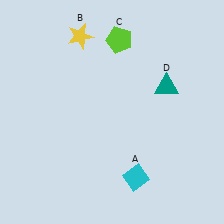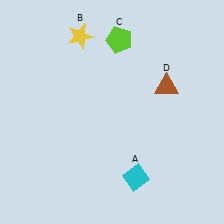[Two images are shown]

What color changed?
The triangle (D) changed from teal in Image 1 to brown in Image 2.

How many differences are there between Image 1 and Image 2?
There is 1 difference between the two images.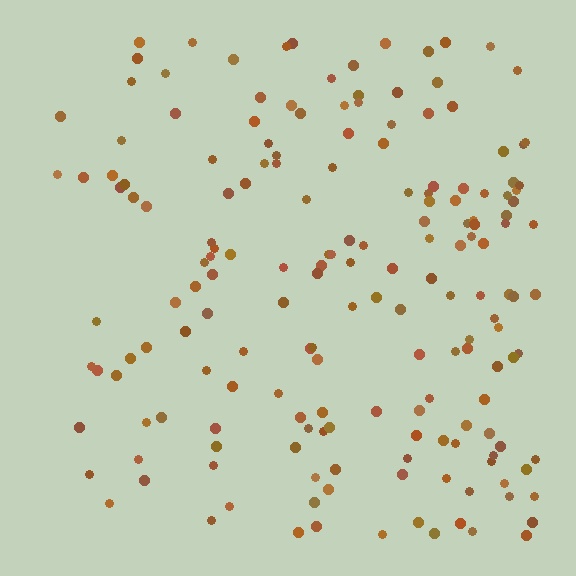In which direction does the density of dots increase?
From left to right, with the right side densest.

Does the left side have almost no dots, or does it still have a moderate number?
Still a moderate number, just noticeably fewer than the right.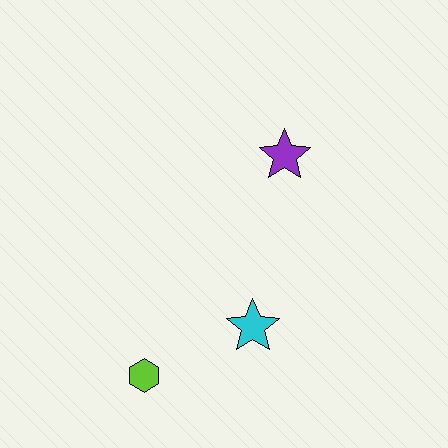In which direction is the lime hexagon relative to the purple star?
The lime hexagon is below the purple star.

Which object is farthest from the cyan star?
The purple star is farthest from the cyan star.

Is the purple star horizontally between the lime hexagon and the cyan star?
No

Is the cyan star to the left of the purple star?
Yes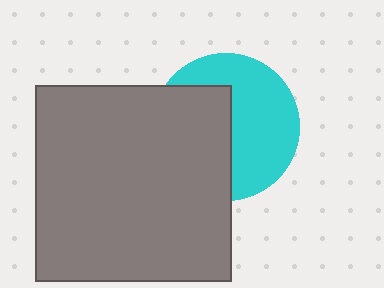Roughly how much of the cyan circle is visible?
About half of it is visible (roughly 54%).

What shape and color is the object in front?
The object in front is a gray square.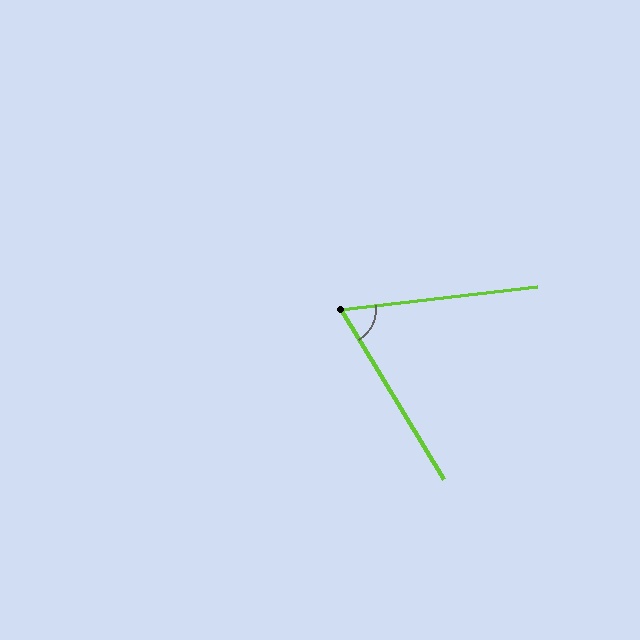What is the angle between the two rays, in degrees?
Approximately 65 degrees.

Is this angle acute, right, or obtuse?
It is acute.